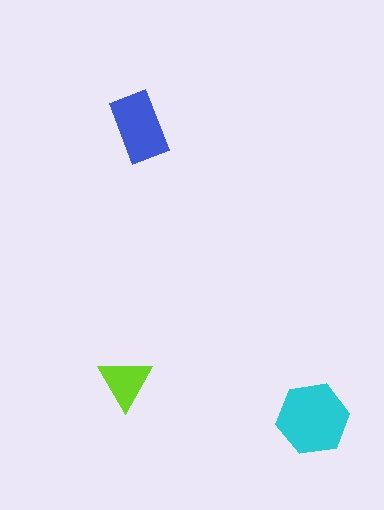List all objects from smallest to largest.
The lime triangle, the blue rectangle, the cyan hexagon.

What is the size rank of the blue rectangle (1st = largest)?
2nd.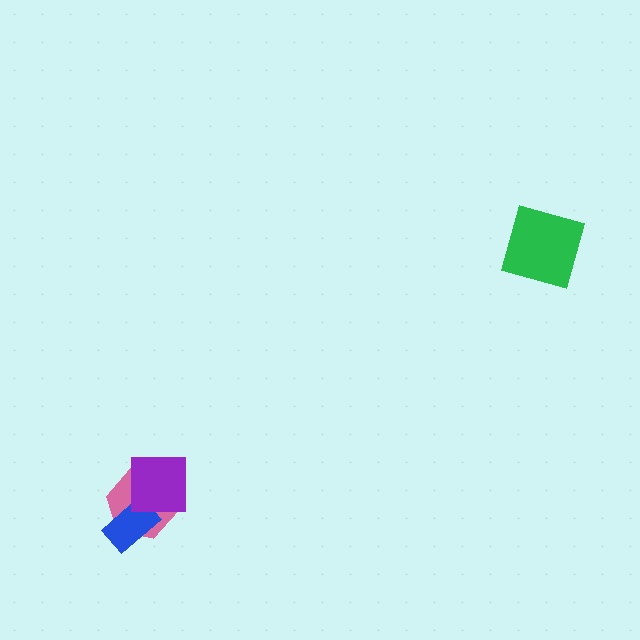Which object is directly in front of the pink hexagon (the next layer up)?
The blue rectangle is directly in front of the pink hexagon.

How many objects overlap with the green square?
0 objects overlap with the green square.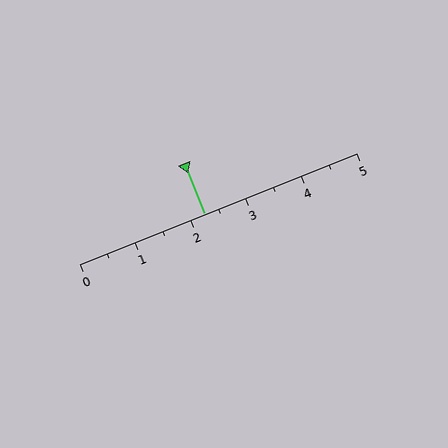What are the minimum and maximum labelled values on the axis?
The axis runs from 0 to 5.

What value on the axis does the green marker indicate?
The marker indicates approximately 2.2.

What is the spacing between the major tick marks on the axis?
The major ticks are spaced 1 apart.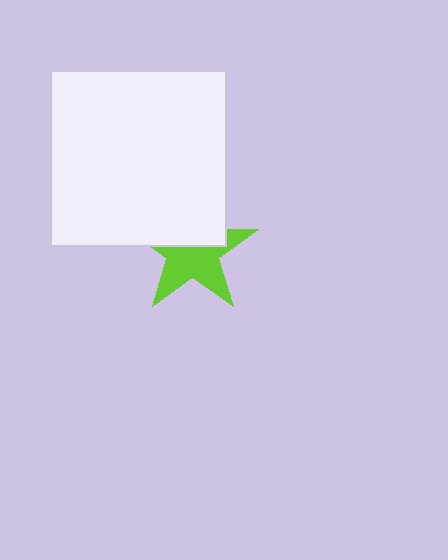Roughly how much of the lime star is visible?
About half of it is visible (roughly 57%).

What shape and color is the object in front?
The object in front is a white square.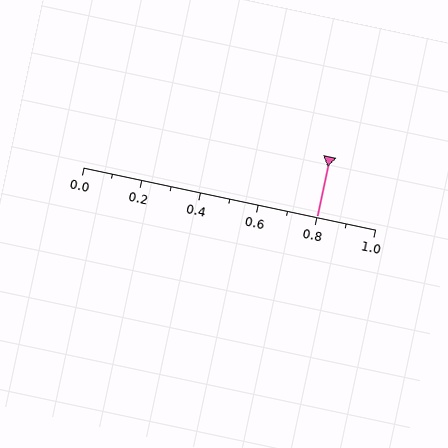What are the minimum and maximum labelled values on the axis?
The axis runs from 0.0 to 1.0.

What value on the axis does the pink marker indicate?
The marker indicates approximately 0.8.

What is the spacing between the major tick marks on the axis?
The major ticks are spaced 0.2 apart.